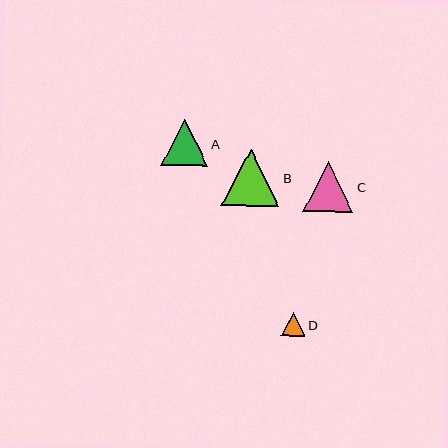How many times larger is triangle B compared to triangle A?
Triangle B is approximately 1.2 times the size of triangle A.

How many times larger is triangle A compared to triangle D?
Triangle A is approximately 2.0 times the size of triangle D.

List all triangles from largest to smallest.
From largest to smallest: B, C, A, D.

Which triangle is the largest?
Triangle B is the largest with a size of approximately 58 pixels.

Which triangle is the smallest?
Triangle D is the smallest with a size of approximately 24 pixels.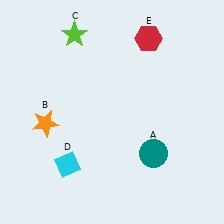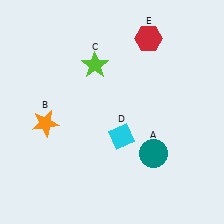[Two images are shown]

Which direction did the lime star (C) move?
The lime star (C) moved down.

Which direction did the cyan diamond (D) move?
The cyan diamond (D) moved right.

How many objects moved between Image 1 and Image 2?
2 objects moved between the two images.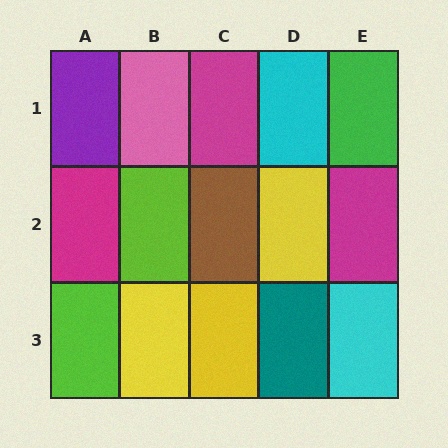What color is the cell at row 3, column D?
Teal.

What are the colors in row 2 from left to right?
Magenta, lime, brown, yellow, magenta.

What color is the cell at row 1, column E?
Green.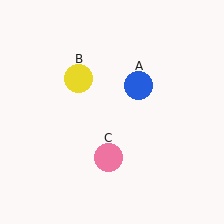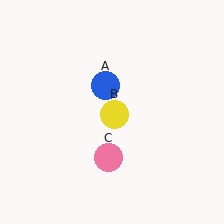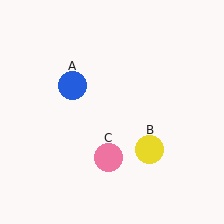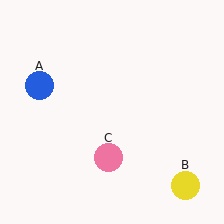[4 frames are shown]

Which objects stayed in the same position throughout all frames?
Pink circle (object C) remained stationary.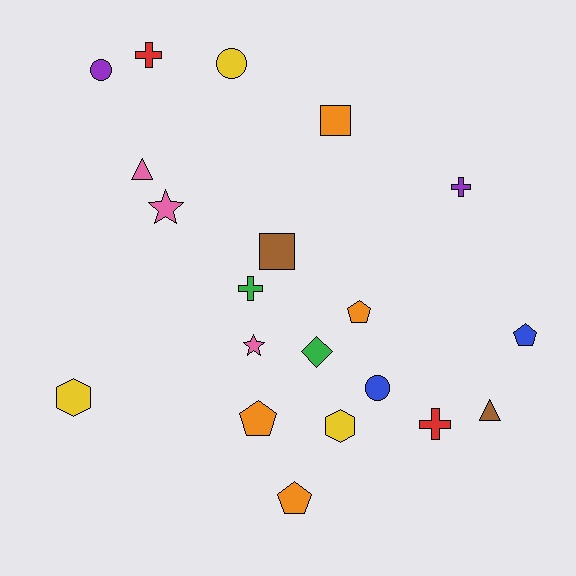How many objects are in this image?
There are 20 objects.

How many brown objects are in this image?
There are 2 brown objects.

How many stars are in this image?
There are 2 stars.